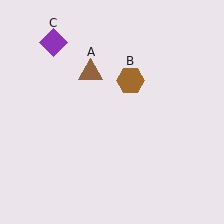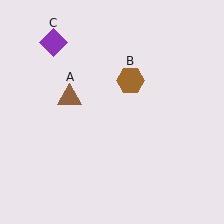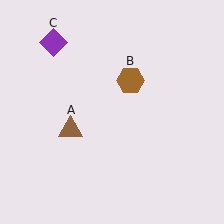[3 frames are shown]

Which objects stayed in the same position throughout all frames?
Brown hexagon (object B) and purple diamond (object C) remained stationary.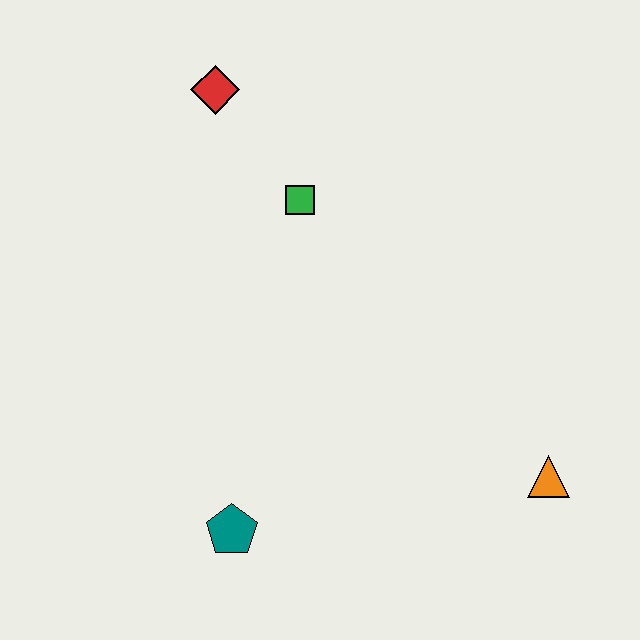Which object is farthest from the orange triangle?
The red diamond is farthest from the orange triangle.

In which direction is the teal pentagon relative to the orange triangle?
The teal pentagon is to the left of the orange triangle.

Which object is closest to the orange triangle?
The teal pentagon is closest to the orange triangle.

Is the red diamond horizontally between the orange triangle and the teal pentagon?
No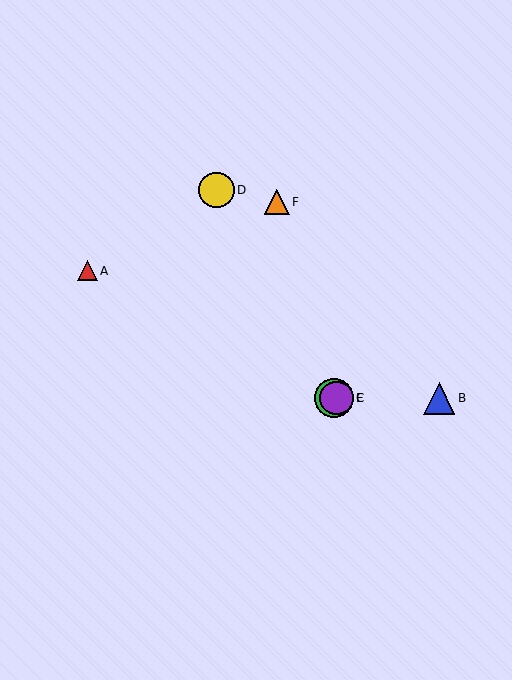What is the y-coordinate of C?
Object C is at y≈398.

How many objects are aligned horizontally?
3 objects (B, C, E) are aligned horizontally.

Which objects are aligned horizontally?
Objects B, C, E are aligned horizontally.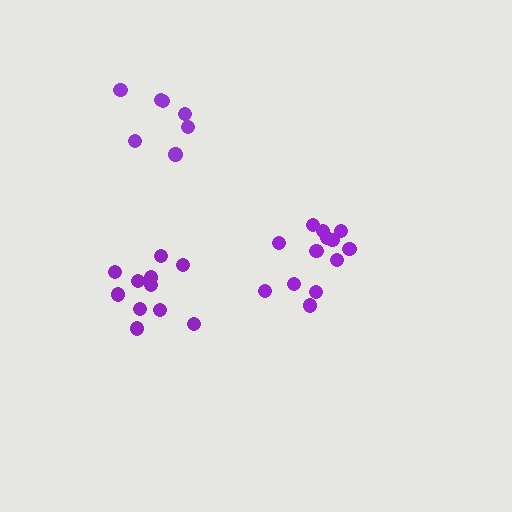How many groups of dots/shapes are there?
There are 3 groups.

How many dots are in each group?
Group 1: 13 dots, Group 2: 11 dots, Group 3: 7 dots (31 total).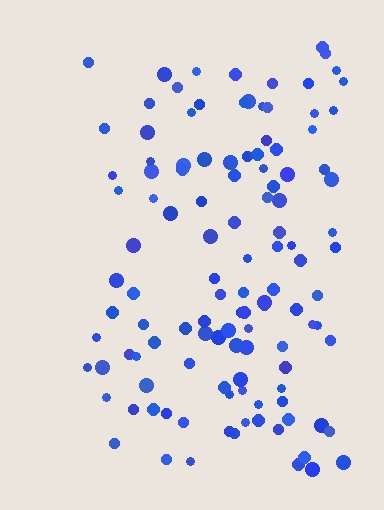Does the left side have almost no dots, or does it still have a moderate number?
Still a moderate number, just noticeably fewer than the right.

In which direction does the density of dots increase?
From left to right, with the right side densest.